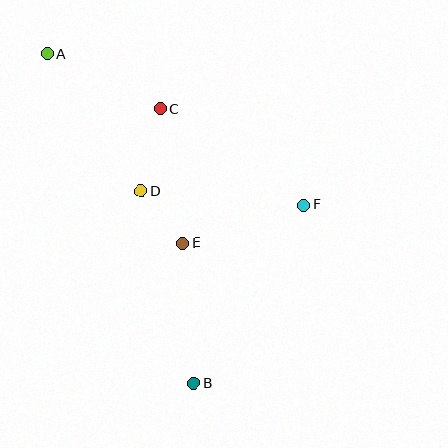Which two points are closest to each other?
Points D and E are closest to each other.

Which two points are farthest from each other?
Points A and B are farthest from each other.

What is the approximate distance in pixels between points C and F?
The distance between C and F is approximately 173 pixels.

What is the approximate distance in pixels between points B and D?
The distance between B and D is approximately 199 pixels.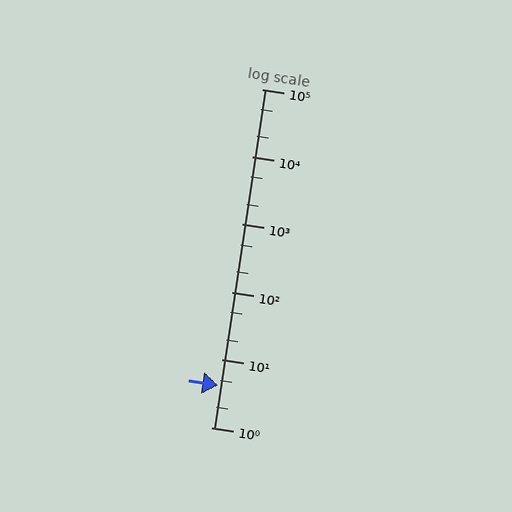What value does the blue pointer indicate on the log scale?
The pointer indicates approximately 4.2.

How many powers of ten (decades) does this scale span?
The scale spans 5 decades, from 1 to 100000.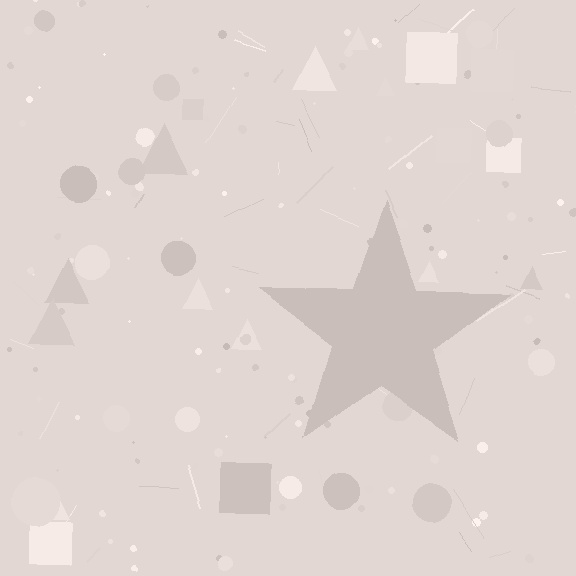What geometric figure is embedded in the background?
A star is embedded in the background.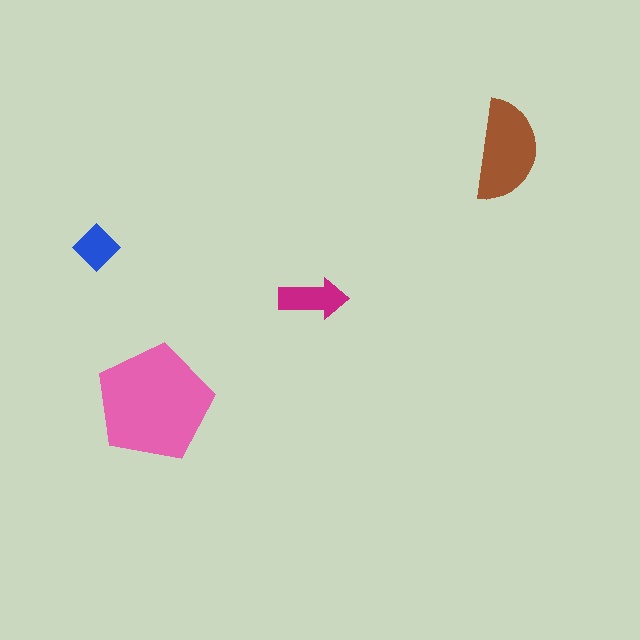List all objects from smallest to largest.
The blue diamond, the magenta arrow, the brown semicircle, the pink pentagon.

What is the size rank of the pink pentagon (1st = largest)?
1st.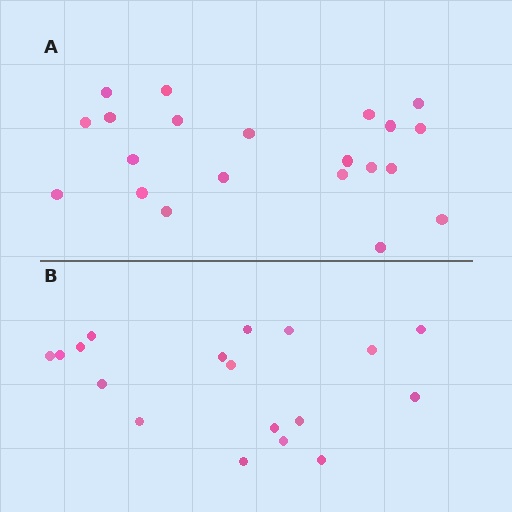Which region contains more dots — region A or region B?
Region A (the top region) has more dots.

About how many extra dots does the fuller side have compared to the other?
Region A has just a few more — roughly 2 or 3 more dots than region B.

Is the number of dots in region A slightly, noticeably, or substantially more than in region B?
Region A has only slightly more — the two regions are fairly close. The ratio is roughly 1.2 to 1.